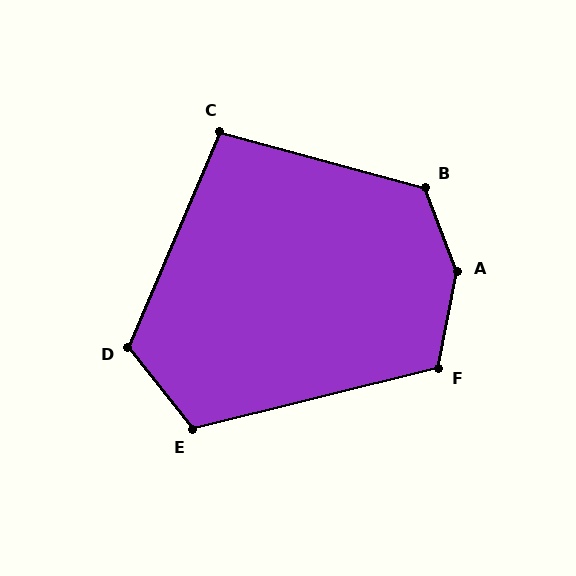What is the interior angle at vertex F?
Approximately 115 degrees (obtuse).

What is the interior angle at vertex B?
Approximately 126 degrees (obtuse).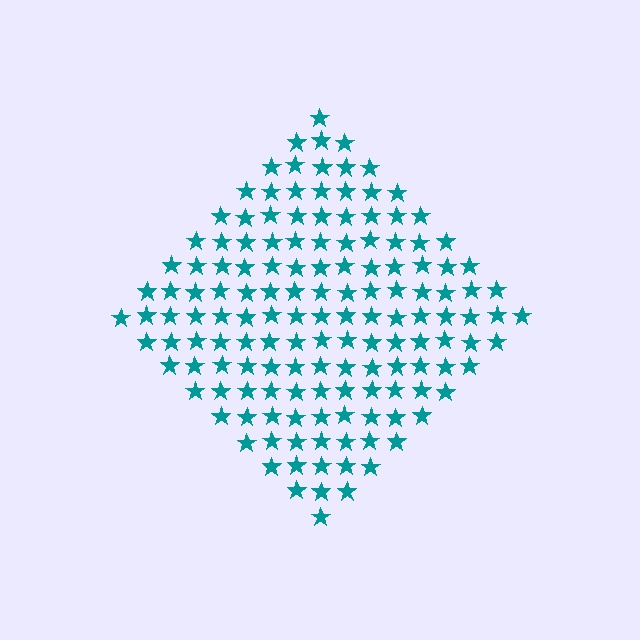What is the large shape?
The large shape is a diamond.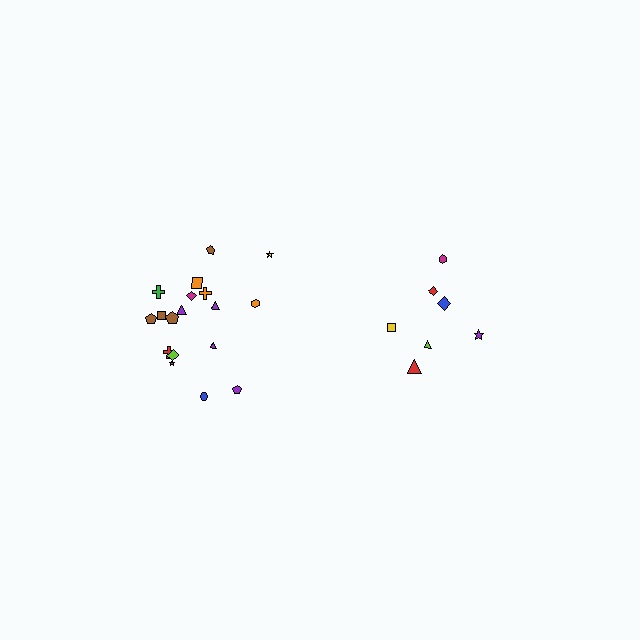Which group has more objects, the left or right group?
The left group.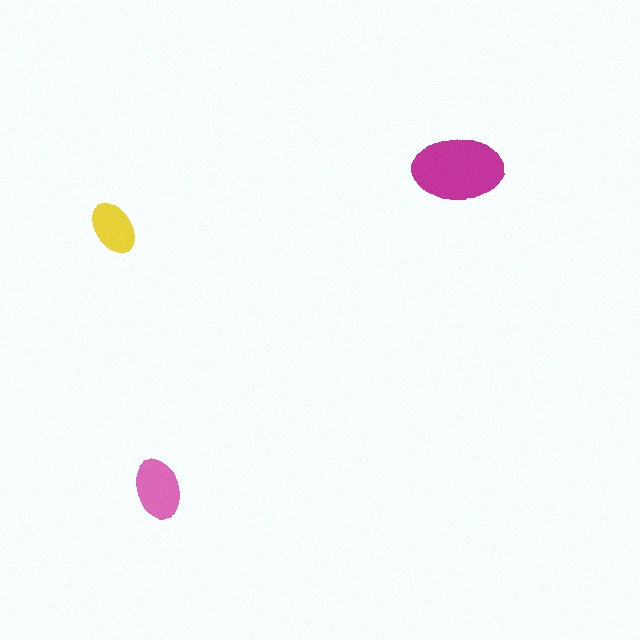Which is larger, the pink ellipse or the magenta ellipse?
The magenta one.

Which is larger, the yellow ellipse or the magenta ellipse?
The magenta one.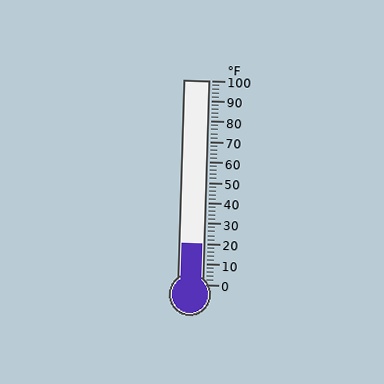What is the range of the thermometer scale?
The thermometer scale ranges from 0°F to 100°F.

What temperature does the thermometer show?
The thermometer shows approximately 20°F.